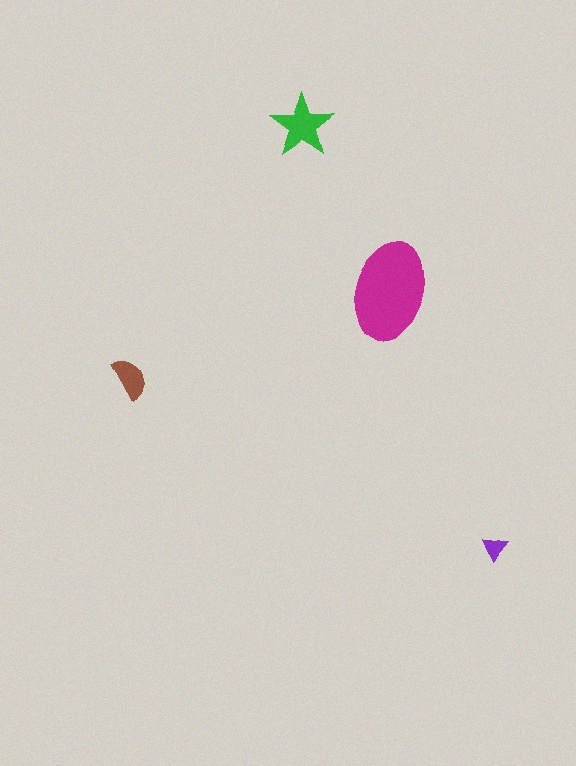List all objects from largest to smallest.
The magenta ellipse, the green star, the brown semicircle, the purple triangle.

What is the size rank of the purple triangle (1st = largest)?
4th.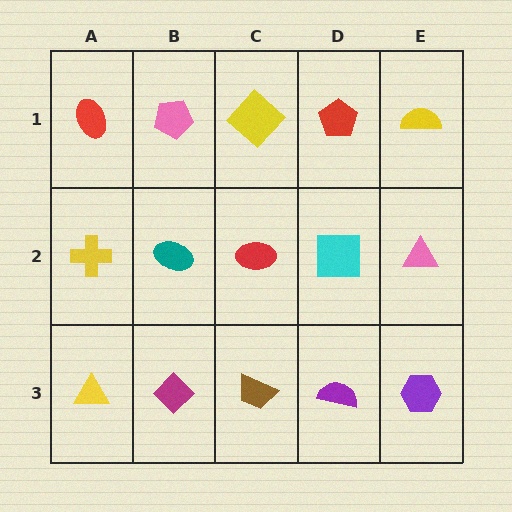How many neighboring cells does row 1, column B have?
3.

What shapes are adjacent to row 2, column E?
A yellow semicircle (row 1, column E), a purple hexagon (row 3, column E), a cyan square (row 2, column D).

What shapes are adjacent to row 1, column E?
A pink triangle (row 2, column E), a red pentagon (row 1, column D).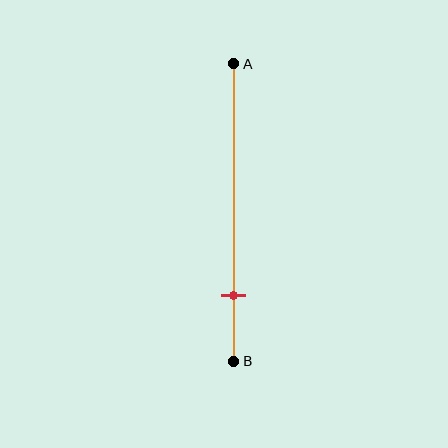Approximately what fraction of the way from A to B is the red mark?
The red mark is approximately 80% of the way from A to B.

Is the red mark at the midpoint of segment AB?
No, the mark is at about 80% from A, not at the 50% midpoint.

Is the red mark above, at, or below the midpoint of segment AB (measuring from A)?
The red mark is below the midpoint of segment AB.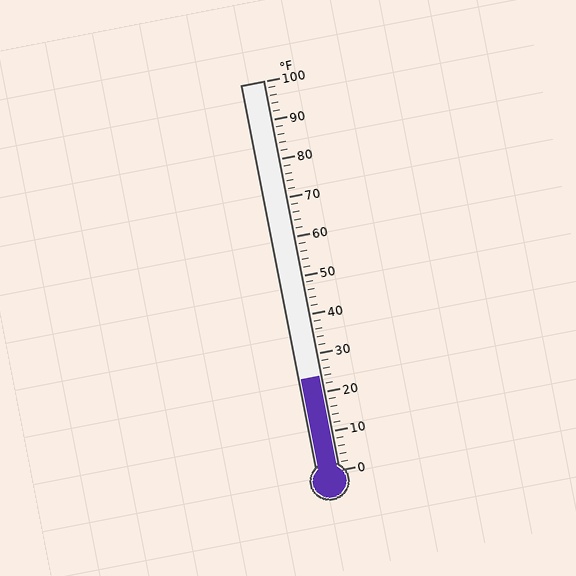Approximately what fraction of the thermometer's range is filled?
The thermometer is filled to approximately 25% of its range.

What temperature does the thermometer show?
The thermometer shows approximately 24°F.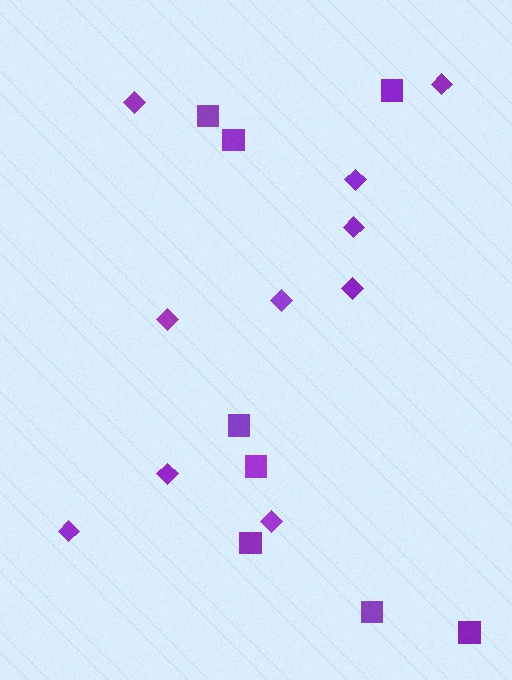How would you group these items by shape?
There are 2 groups: one group of squares (8) and one group of diamonds (10).